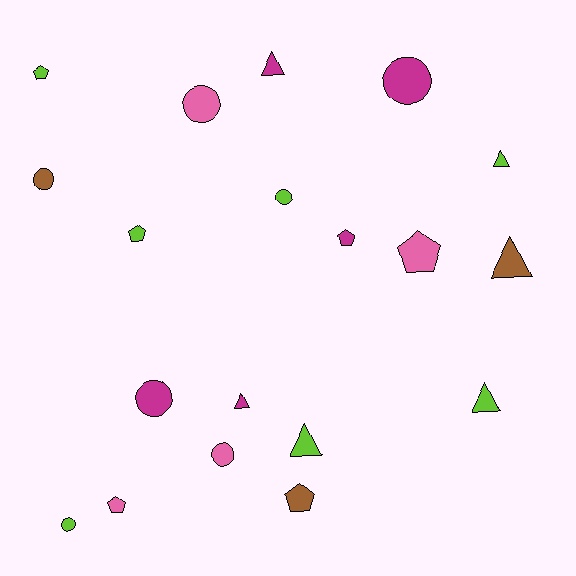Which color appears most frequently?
Lime, with 7 objects.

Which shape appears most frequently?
Circle, with 7 objects.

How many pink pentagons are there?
There are 2 pink pentagons.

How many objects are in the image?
There are 19 objects.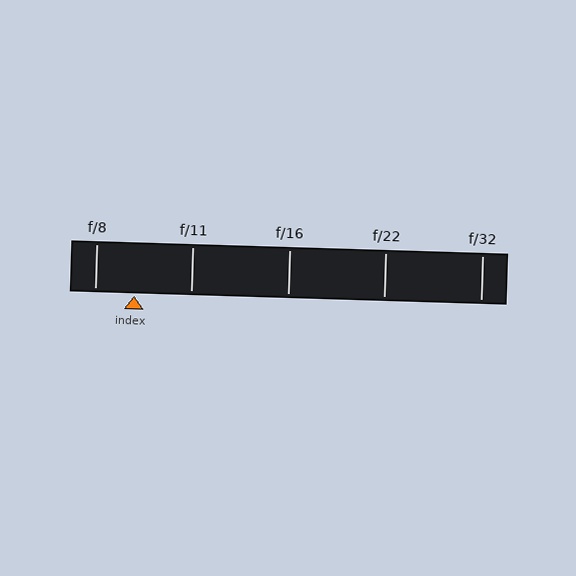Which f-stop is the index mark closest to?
The index mark is closest to f/8.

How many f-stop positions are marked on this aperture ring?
There are 5 f-stop positions marked.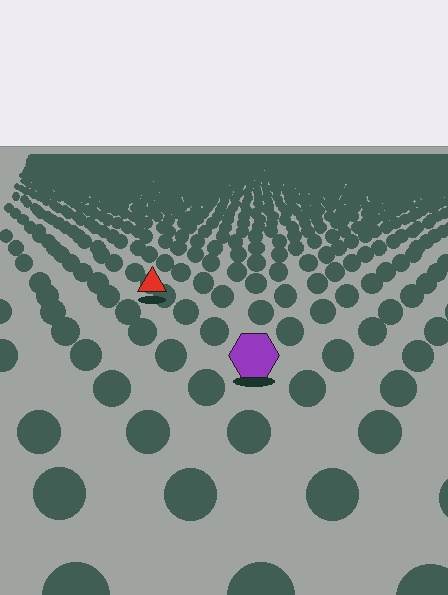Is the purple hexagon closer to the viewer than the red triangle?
Yes. The purple hexagon is closer — you can tell from the texture gradient: the ground texture is coarser near it.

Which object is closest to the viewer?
The purple hexagon is closest. The texture marks near it are larger and more spread out.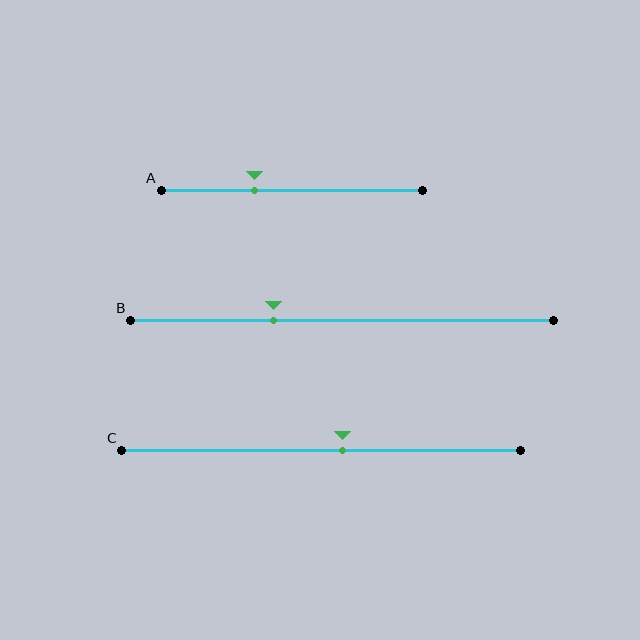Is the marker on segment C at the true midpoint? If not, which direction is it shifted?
No, the marker on segment C is shifted to the right by about 5% of the segment length.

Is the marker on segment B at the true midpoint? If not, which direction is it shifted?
No, the marker on segment B is shifted to the left by about 16% of the segment length.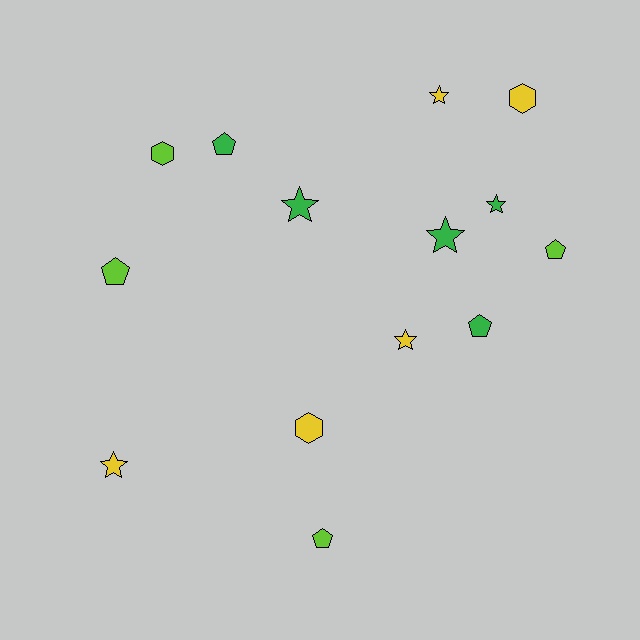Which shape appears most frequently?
Star, with 6 objects.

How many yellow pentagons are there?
There are no yellow pentagons.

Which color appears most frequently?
Green, with 5 objects.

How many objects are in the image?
There are 14 objects.